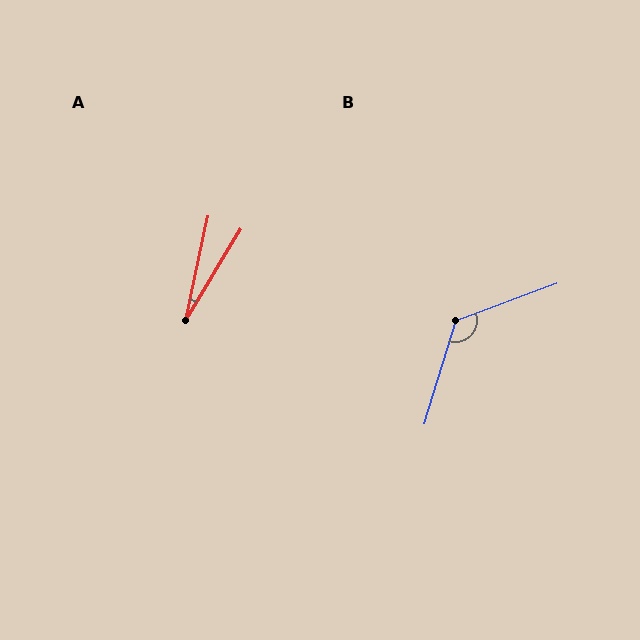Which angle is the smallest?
A, at approximately 19 degrees.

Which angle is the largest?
B, at approximately 128 degrees.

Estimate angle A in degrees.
Approximately 19 degrees.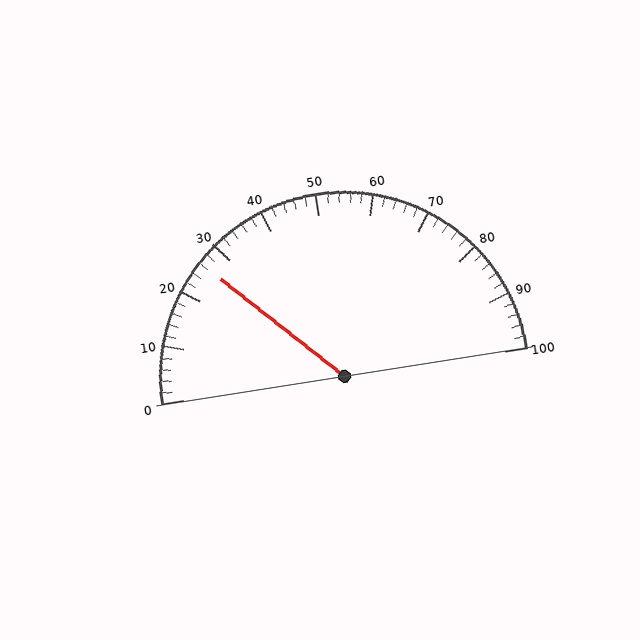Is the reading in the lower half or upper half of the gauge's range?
The reading is in the lower half of the range (0 to 100).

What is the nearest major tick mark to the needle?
The nearest major tick mark is 30.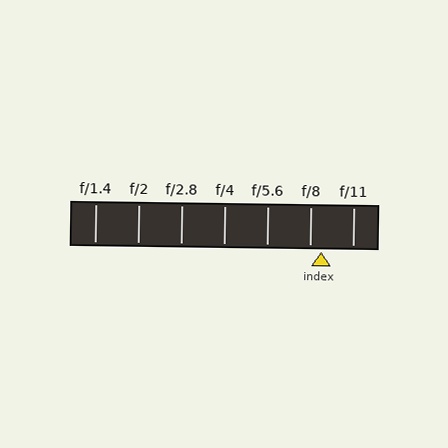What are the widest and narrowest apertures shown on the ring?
The widest aperture shown is f/1.4 and the narrowest is f/11.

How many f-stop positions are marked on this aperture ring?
There are 7 f-stop positions marked.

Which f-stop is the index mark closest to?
The index mark is closest to f/8.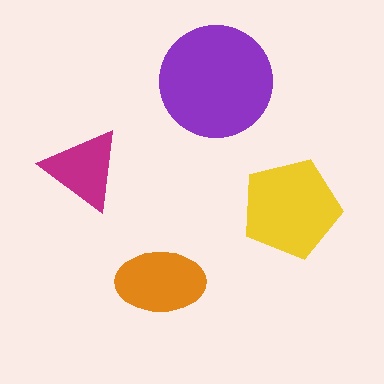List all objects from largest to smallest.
The purple circle, the yellow pentagon, the orange ellipse, the magenta triangle.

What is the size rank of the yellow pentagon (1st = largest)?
2nd.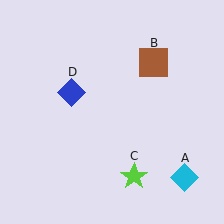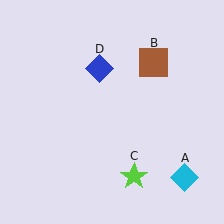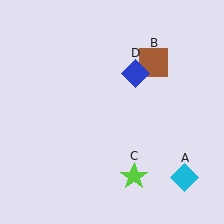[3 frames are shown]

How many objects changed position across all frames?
1 object changed position: blue diamond (object D).